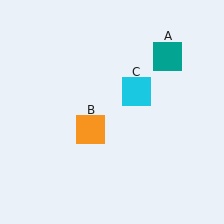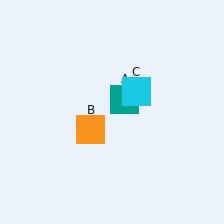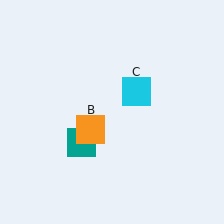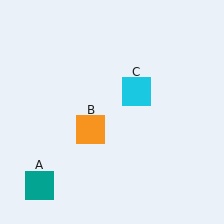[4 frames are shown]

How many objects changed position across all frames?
1 object changed position: teal square (object A).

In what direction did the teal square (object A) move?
The teal square (object A) moved down and to the left.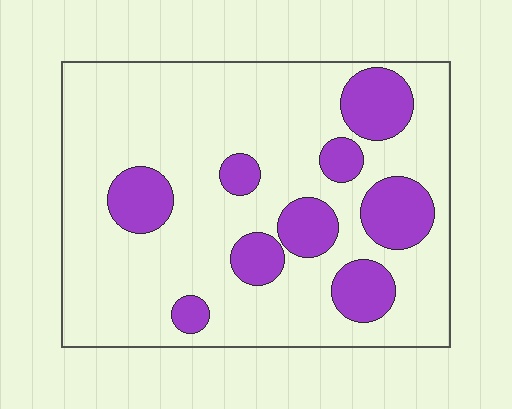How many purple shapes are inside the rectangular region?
9.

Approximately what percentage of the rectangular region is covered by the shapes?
Approximately 20%.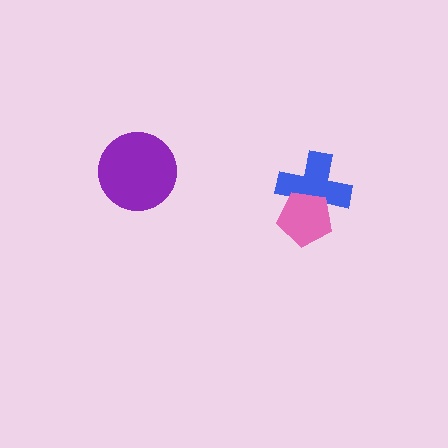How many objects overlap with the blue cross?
1 object overlaps with the blue cross.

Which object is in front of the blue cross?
The pink pentagon is in front of the blue cross.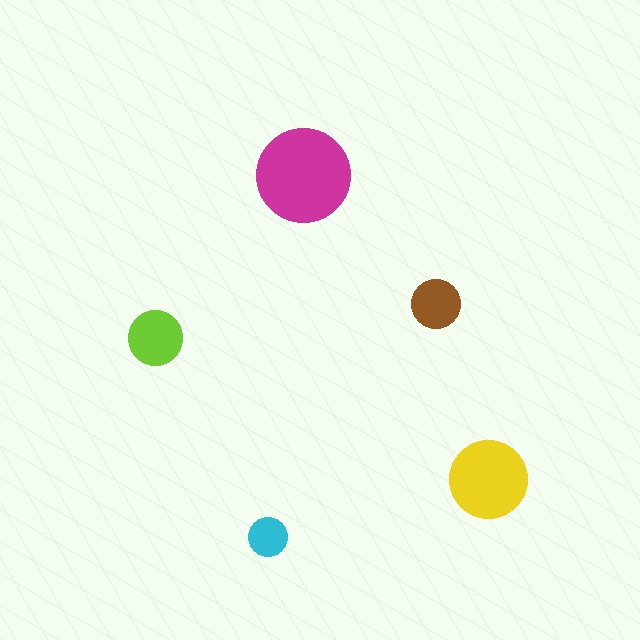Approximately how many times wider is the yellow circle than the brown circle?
About 1.5 times wider.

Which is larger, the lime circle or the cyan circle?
The lime one.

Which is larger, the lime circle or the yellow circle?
The yellow one.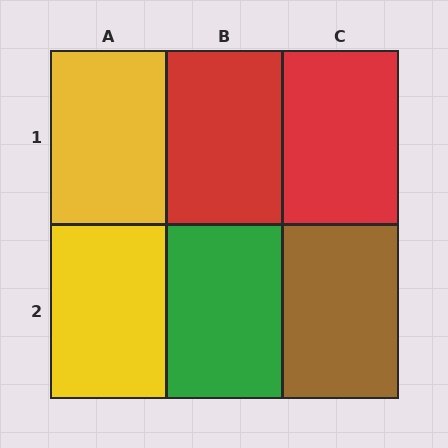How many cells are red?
2 cells are red.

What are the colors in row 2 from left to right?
Yellow, green, brown.